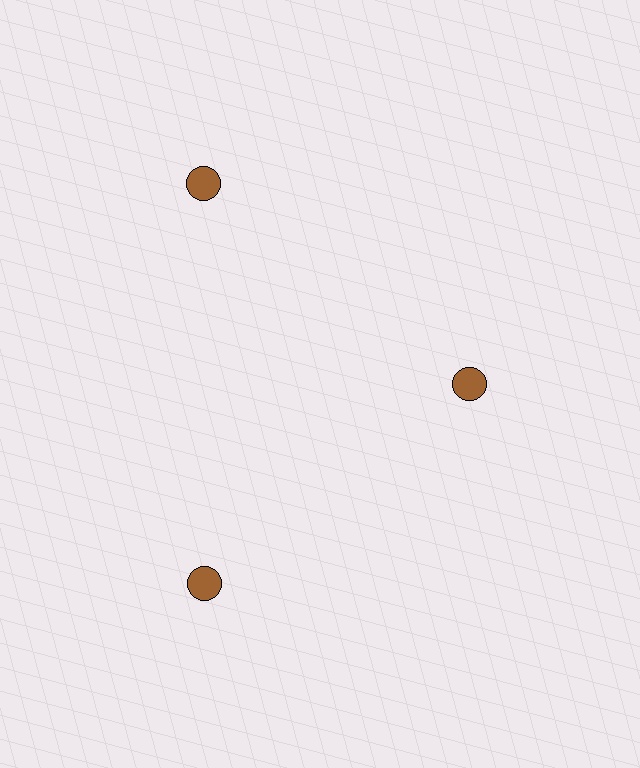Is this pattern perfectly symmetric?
No. The 3 brown circles are arranged in a ring, but one element near the 3 o'clock position is pulled inward toward the center, breaking the 3-fold rotational symmetry.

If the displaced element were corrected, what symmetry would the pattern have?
It would have 3-fold rotational symmetry — the pattern would map onto itself every 120 degrees.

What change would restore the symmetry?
The symmetry would be restored by moving it outward, back onto the ring so that all 3 circles sit at equal angles and equal distance from the center.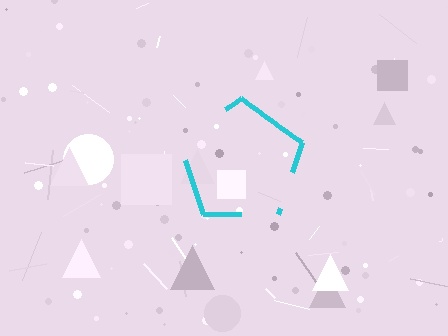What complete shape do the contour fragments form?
The contour fragments form a pentagon.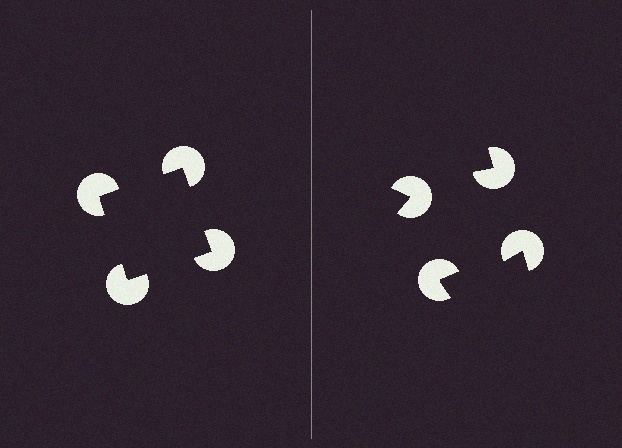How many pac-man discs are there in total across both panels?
8 — 4 on each side.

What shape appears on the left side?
An illusory square.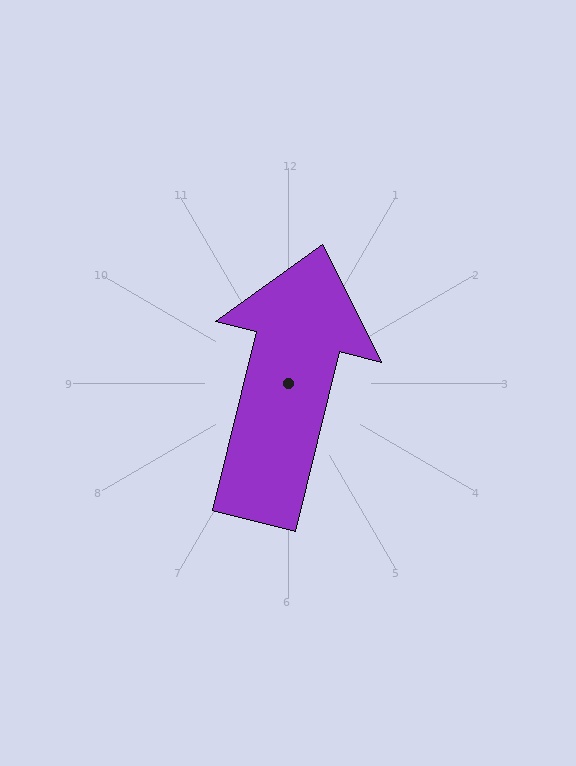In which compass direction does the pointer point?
North.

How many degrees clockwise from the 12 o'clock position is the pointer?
Approximately 14 degrees.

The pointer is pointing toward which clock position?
Roughly 12 o'clock.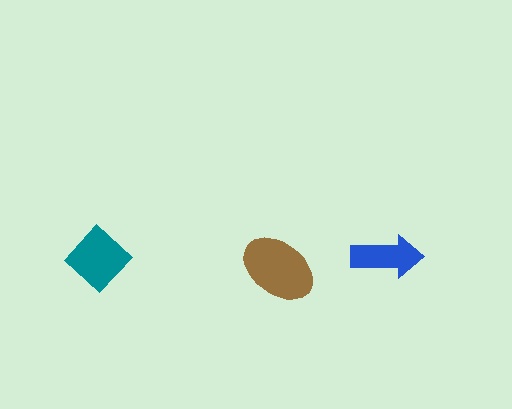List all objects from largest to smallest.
The brown ellipse, the teal diamond, the blue arrow.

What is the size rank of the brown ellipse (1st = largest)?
1st.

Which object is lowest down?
The brown ellipse is bottommost.